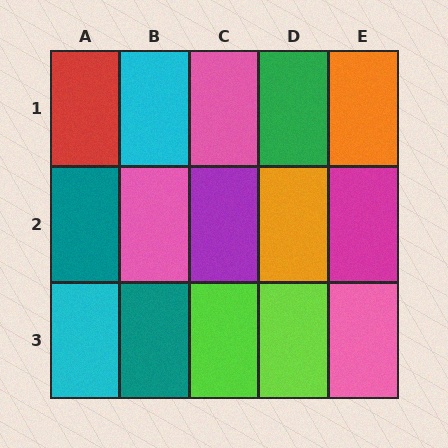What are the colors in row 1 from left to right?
Red, cyan, pink, green, orange.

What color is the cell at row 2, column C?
Purple.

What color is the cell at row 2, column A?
Teal.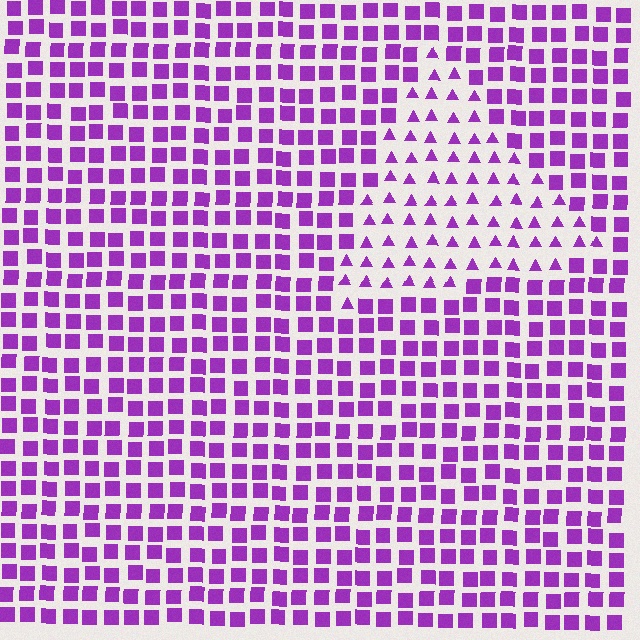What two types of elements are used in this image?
The image uses triangles inside the triangle region and squares outside it.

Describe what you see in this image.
The image is filled with small purple elements arranged in a uniform grid. A triangle-shaped region contains triangles, while the surrounding area contains squares. The boundary is defined purely by the change in element shape.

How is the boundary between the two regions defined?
The boundary is defined by a change in element shape: triangles inside vs. squares outside. All elements share the same color and spacing.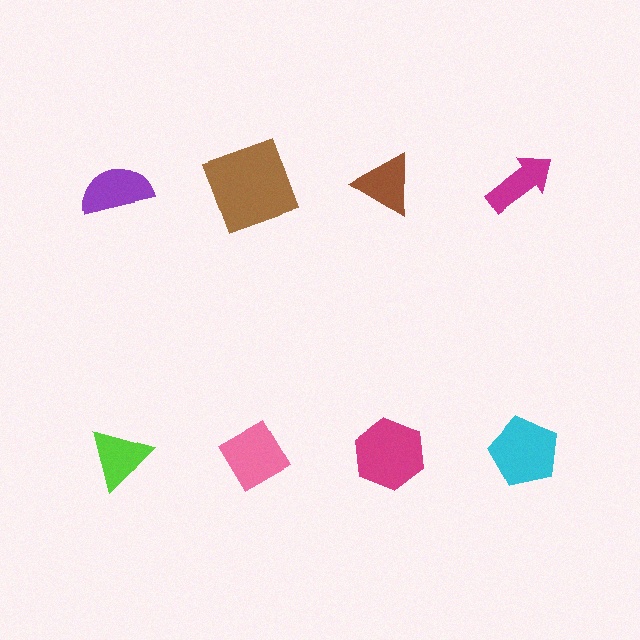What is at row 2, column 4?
A cyan pentagon.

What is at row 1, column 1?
A purple semicircle.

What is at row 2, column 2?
A pink diamond.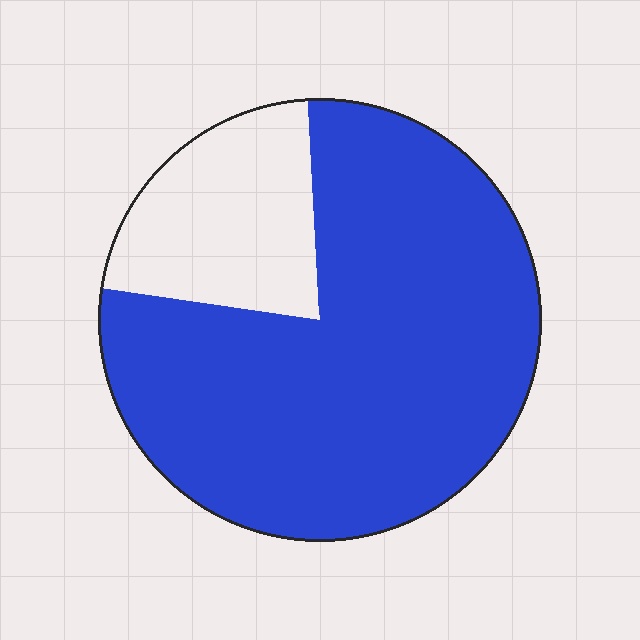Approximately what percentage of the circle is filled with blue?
Approximately 80%.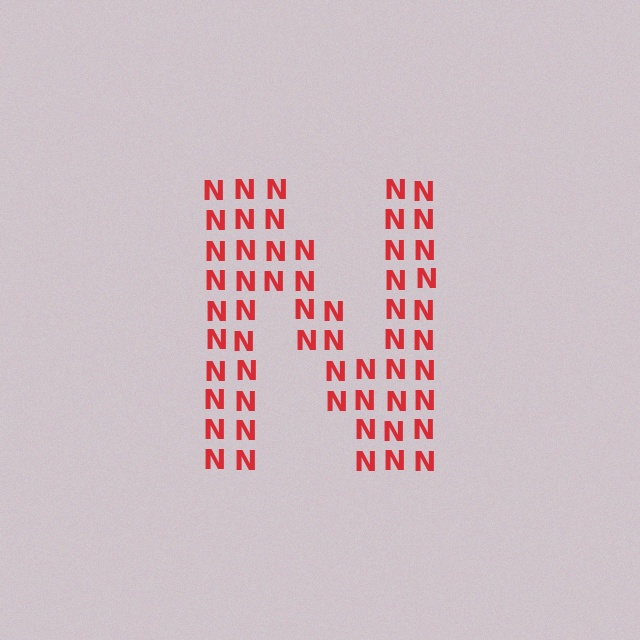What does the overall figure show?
The overall figure shows the letter N.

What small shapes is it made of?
It is made of small letter N's.